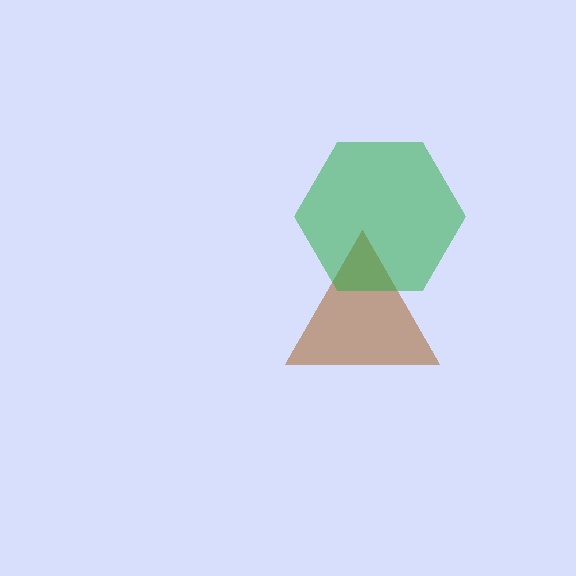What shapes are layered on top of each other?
The layered shapes are: a brown triangle, a green hexagon.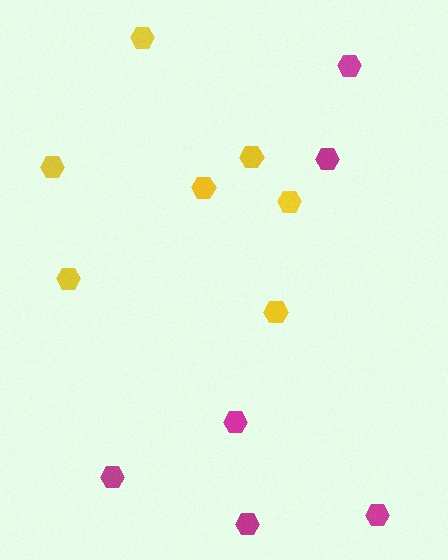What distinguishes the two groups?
There are 2 groups: one group of yellow hexagons (7) and one group of magenta hexagons (6).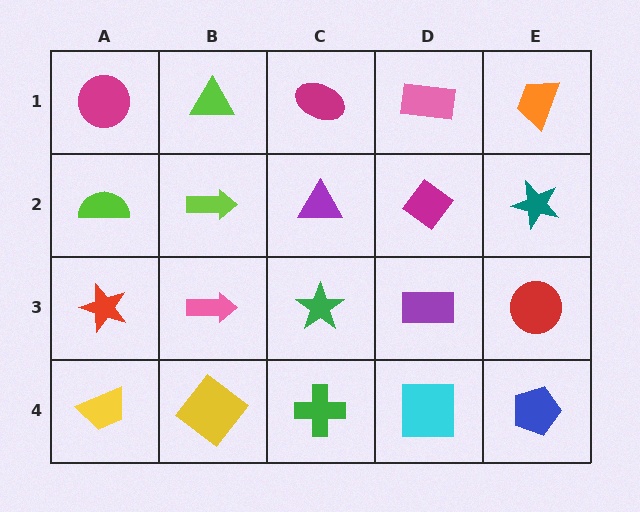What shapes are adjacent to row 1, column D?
A magenta diamond (row 2, column D), a magenta ellipse (row 1, column C), an orange trapezoid (row 1, column E).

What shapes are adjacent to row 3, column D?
A magenta diamond (row 2, column D), a cyan square (row 4, column D), a green star (row 3, column C), a red circle (row 3, column E).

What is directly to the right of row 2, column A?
A lime arrow.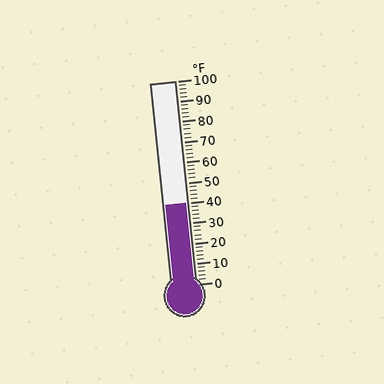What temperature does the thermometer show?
The thermometer shows approximately 40°F.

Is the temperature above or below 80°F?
The temperature is below 80°F.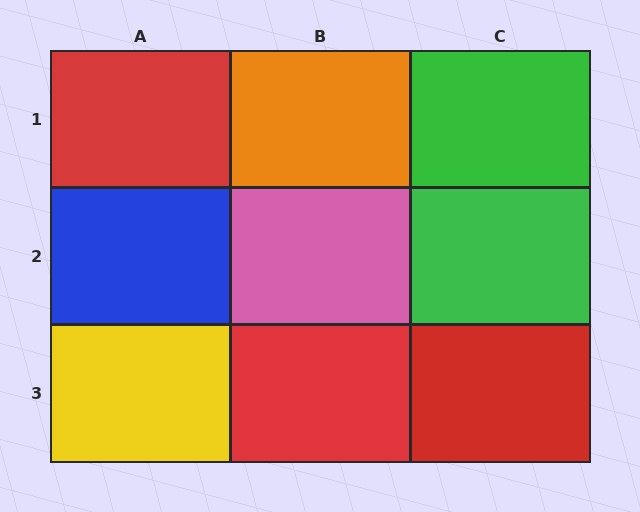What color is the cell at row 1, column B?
Orange.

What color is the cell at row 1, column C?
Green.